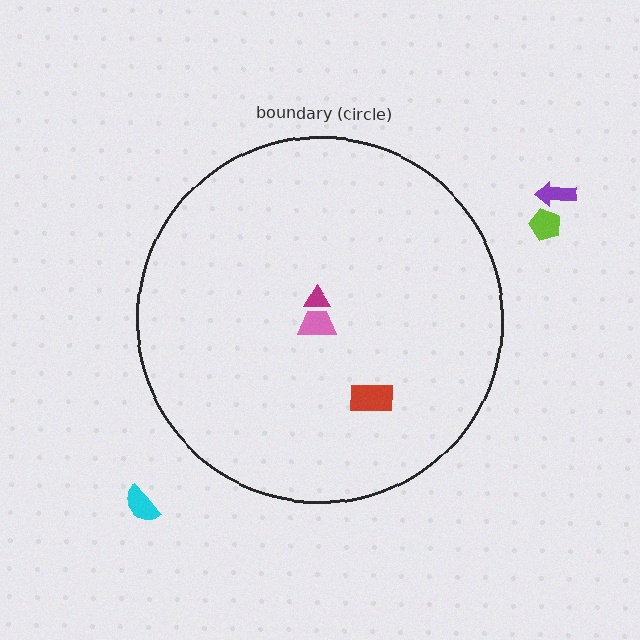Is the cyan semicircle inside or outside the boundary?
Outside.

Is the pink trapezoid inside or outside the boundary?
Inside.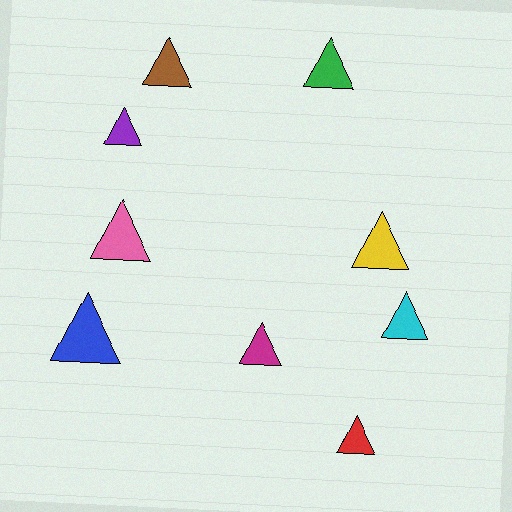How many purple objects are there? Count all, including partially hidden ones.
There is 1 purple object.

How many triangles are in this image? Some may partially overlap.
There are 9 triangles.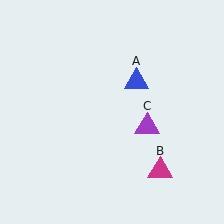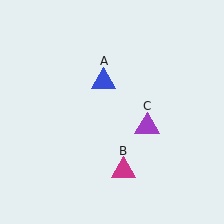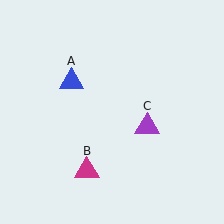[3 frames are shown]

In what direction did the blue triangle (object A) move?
The blue triangle (object A) moved left.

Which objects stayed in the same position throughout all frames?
Purple triangle (object C) remained stationary.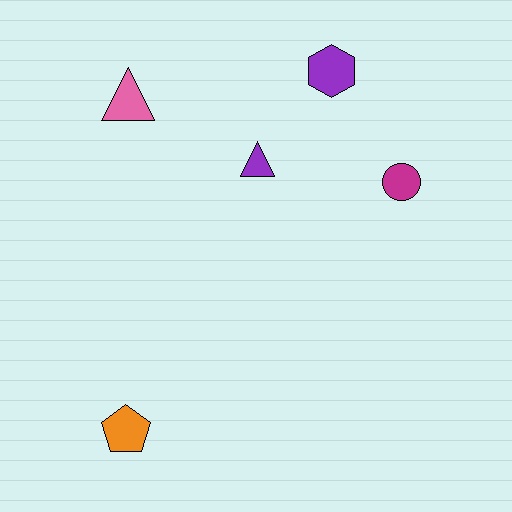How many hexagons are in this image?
There is 1 hexagon.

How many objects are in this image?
There are 5 objects.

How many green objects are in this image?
There are no green objects.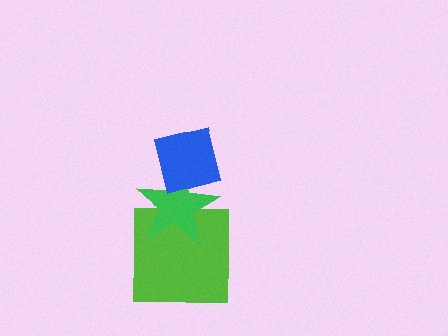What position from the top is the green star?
The green star is 2nd from the top.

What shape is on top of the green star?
The blue square is on top of the green star.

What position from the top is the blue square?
The blue square is 1st from the top.